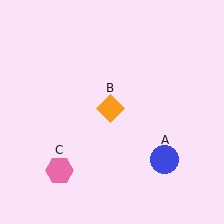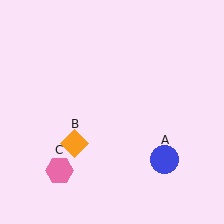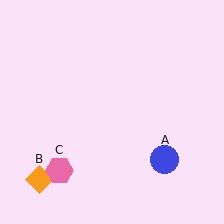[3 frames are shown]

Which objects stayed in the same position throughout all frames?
Blue circle (object A) and pink hexagon (object C) remained stationary.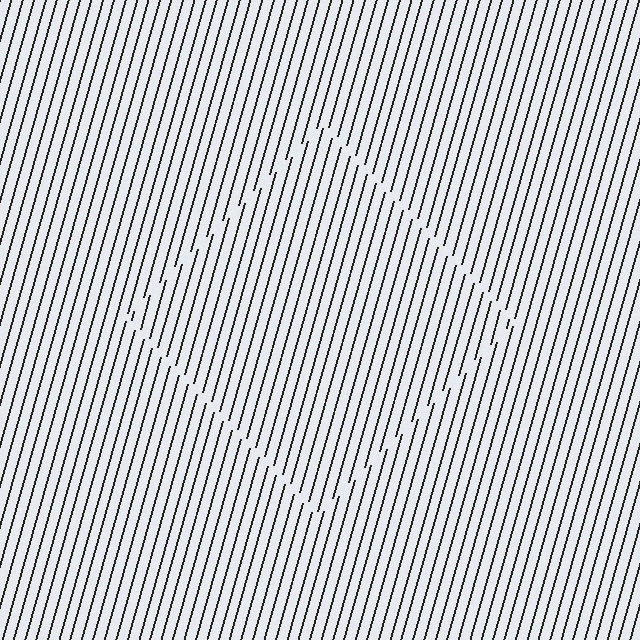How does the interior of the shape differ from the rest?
The interior of the shape contains the same grating, shifted by half a period — the contour is defined by the phase discontinuity where line-ends from the inner and outer gratings abut.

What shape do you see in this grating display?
An illusory square. The interior of the shape contains the same grating, shifted by half a period — the contour is defined by the phase discontinuity where line-ends from the inner and outer gratings abut.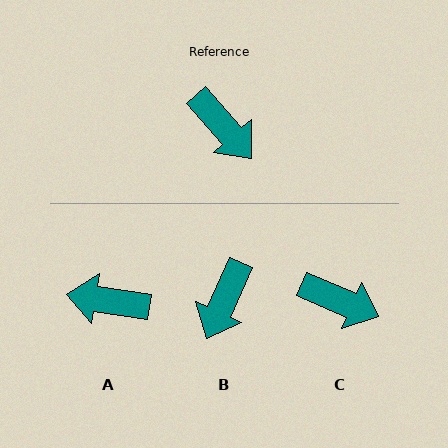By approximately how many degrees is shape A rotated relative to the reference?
Approximately 139 degrees clockwise.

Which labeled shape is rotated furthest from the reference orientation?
A, about 139 degrees away.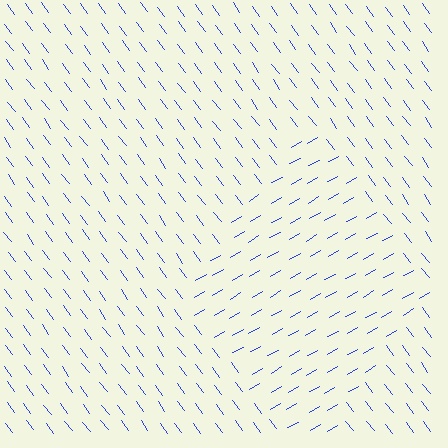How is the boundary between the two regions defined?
The boundary is defined purely by a change in line orientation (approximately 83 degrees difference). All lines are the same color and thickness.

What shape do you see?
I see a diamond.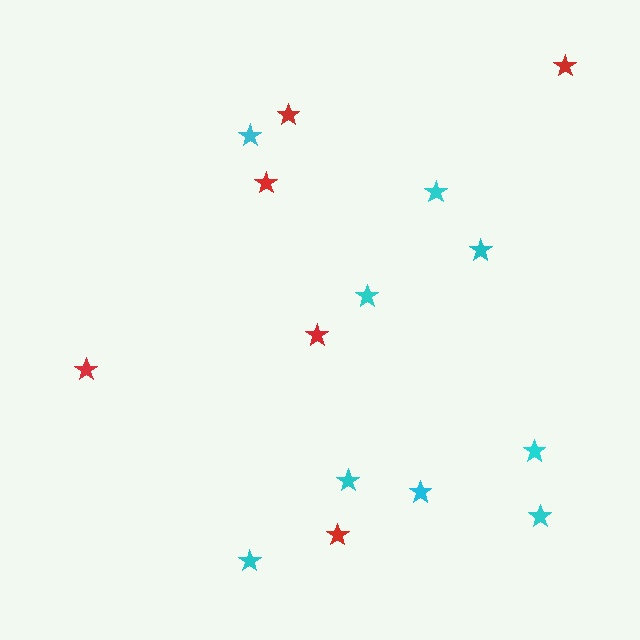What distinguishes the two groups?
There are 2 groups: one group of red stars (6) and one group of cyan stars (9).